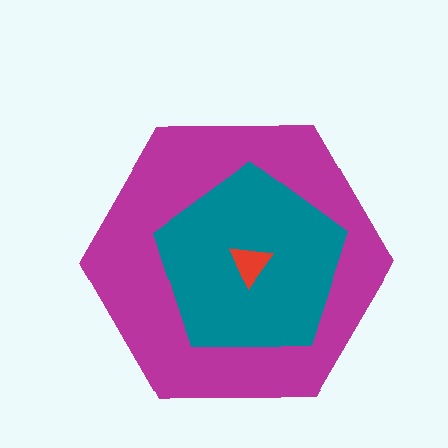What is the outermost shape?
The magenta hexagon.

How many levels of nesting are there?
3.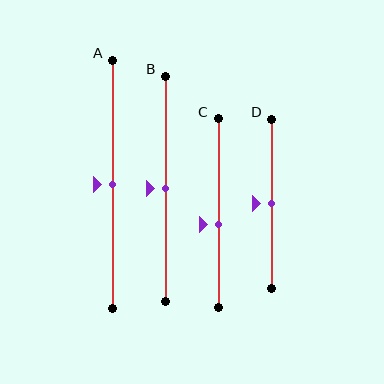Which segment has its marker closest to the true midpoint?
Segment A has its marker closest to the true midpoint.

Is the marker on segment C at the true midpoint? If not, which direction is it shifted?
No, the marker on segment C is shifted downward by about 6% of the segment length.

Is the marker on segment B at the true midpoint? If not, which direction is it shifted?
Yes, the marker on segment B is at the true midpoint.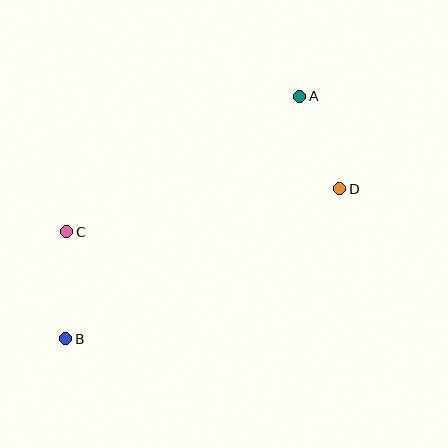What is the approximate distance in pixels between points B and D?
The distance between B and D is approximately 312 pixels.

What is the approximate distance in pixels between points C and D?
The distance between C and D is approximately 276 pixels.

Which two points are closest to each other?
Points A and D are closest to each other.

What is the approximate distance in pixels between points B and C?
The distance between B and C is approximately 107 pixels.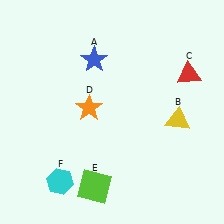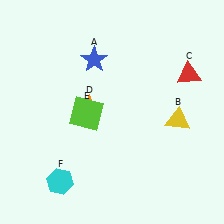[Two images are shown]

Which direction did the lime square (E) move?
The lime square (E) moved up.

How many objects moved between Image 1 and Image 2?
1 object moved between the two images.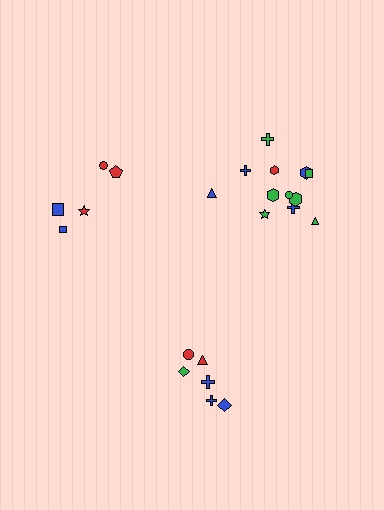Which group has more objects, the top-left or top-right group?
The top-right group.